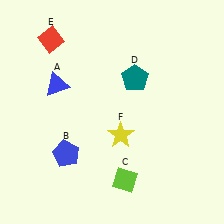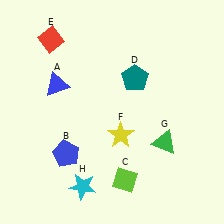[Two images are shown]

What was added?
A green triangle (G), a cyan star (H) were added in Image 2.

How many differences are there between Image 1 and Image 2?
There are 2 differences between the two images.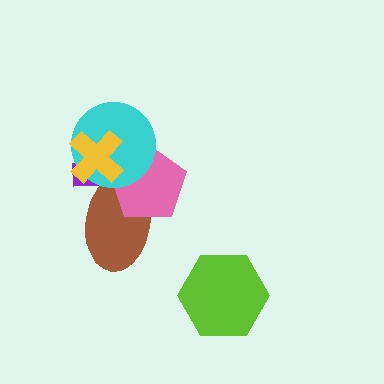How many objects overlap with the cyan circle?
4 objects overlap with the cyan circle.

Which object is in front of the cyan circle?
The yellow cross is in front of the cyan circle.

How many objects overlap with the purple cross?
4 objects overlap with the purple cross.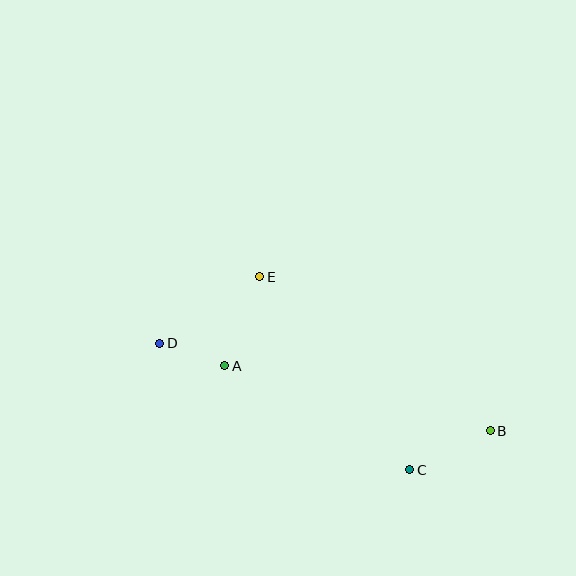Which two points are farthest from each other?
Points B and D are farthest from each other.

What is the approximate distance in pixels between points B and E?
The distance between B and E is approximately 277 pixels.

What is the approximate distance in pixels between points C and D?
The distance between C and D is approximately 280 pixels.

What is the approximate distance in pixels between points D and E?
The distance between D and E is approximately 120 pixels.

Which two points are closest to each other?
Points A and D are closest to each other.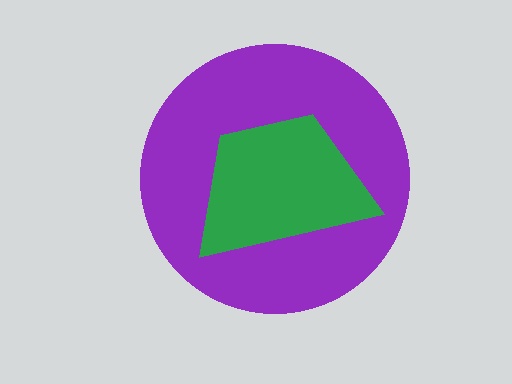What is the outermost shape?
The purple circle.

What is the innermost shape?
The green trapezoid.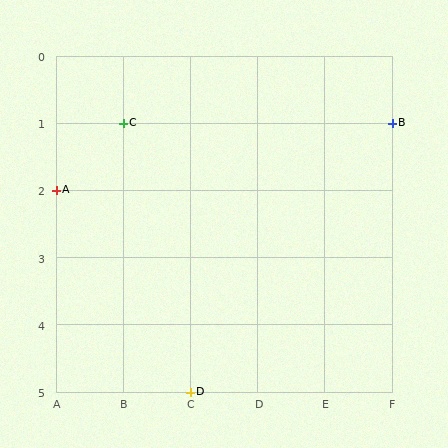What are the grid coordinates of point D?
Point D is at grid coordinates (C, 5).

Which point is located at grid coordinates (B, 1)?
Point C is at (B, 1).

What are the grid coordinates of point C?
Point C is at grid coordinates (B, 1).